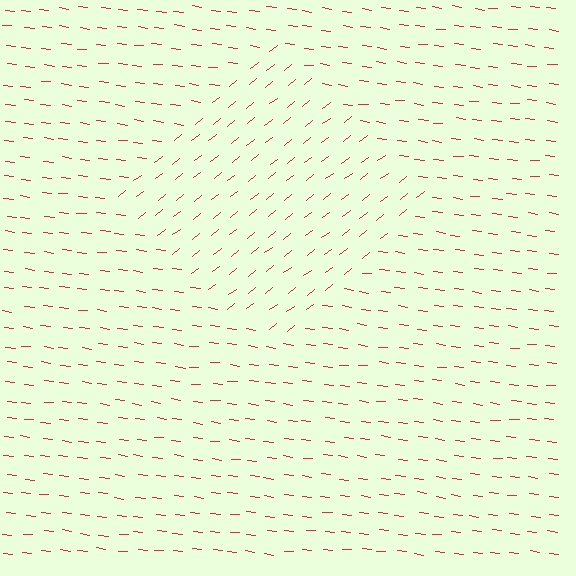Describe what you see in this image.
The image is filled with small red line segments. A diamond region in the image has lines oriented differently from the surrounding lines, creating a visible texture boundary.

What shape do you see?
I see a diamond.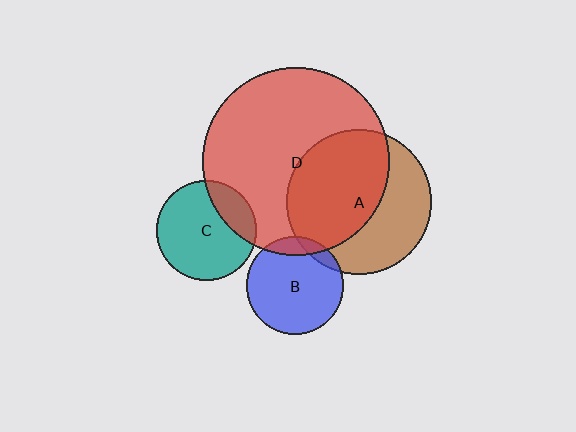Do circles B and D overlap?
Yes.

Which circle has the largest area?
Circle D (red).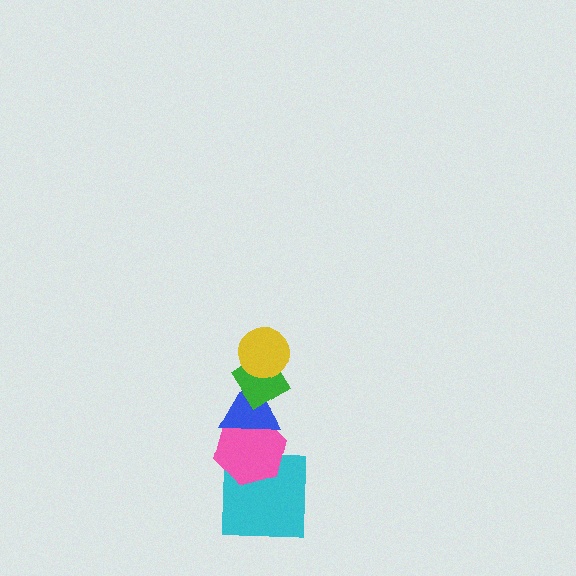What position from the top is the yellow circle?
The yellow circle is 1st from the top.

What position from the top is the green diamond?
The green diamond is 2nd from the top.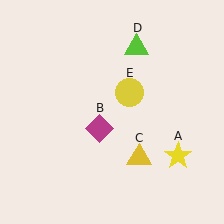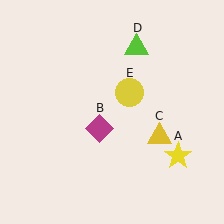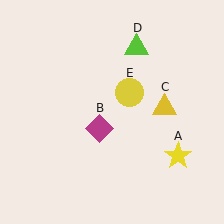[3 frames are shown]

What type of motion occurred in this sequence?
The yellow triangle (object C) rotated counterclockwise around the center of the scene.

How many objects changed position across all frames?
1 object changed position: yellow triangle (object C).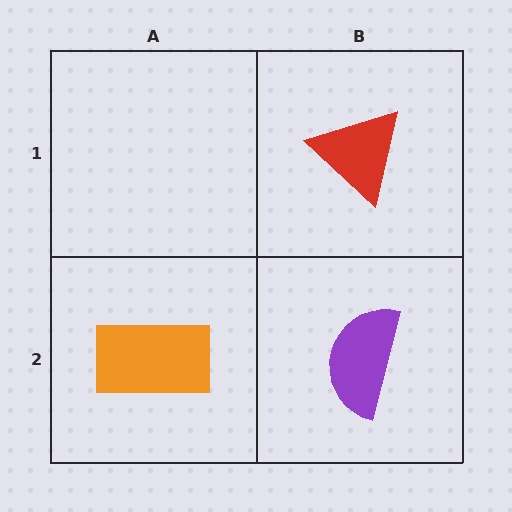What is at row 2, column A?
An orange rectangle.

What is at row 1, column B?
A red triangle.